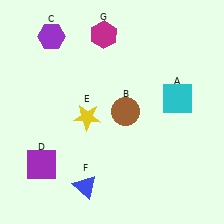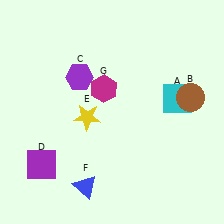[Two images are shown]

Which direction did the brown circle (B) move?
The brown circle (B) moved right.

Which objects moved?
The objects that moved are: the brown circle (B), the purple hexagon (C), the magenta hexagon (G).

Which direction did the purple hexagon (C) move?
The purple hexagon (C) moved down.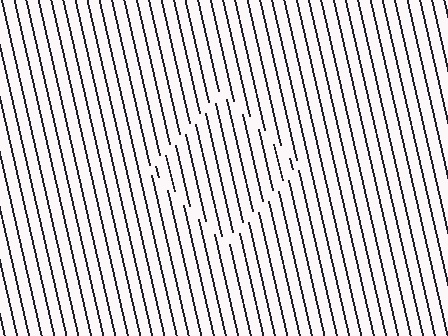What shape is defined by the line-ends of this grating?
An illusory square. The interior of the shape contains the same grating, shifted by half a period — the contour is defined by the phase discontinuity where line-ends from the inner and outer gratings abut.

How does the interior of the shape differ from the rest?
The interior of the shape contains the same grating, shifted by half a period — the contour is defined by the phase discontinuity where line-ends from the inner and outer gratings abut.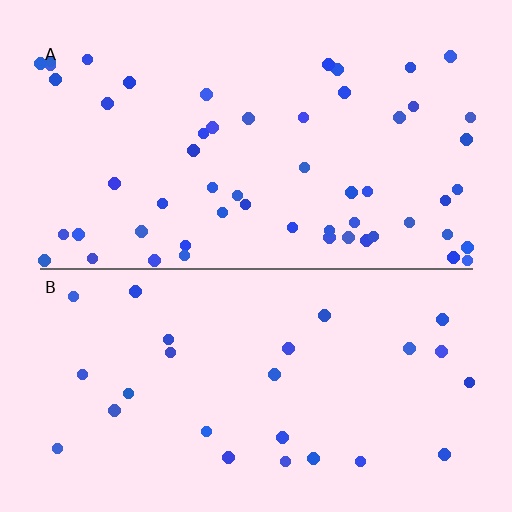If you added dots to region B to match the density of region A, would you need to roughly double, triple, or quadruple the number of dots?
Approximately double.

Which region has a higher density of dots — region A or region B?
A (the top).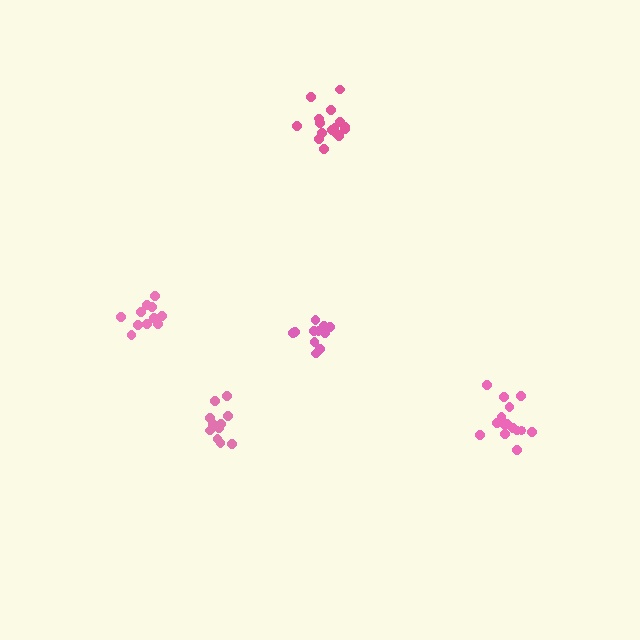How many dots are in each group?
Group 1: 11 dots, Group 2: 16 dots, Group 3: 11 dots, Group 4: 15 dots, Group 5: 11 dots (64 total).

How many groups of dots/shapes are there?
There are 5 groups.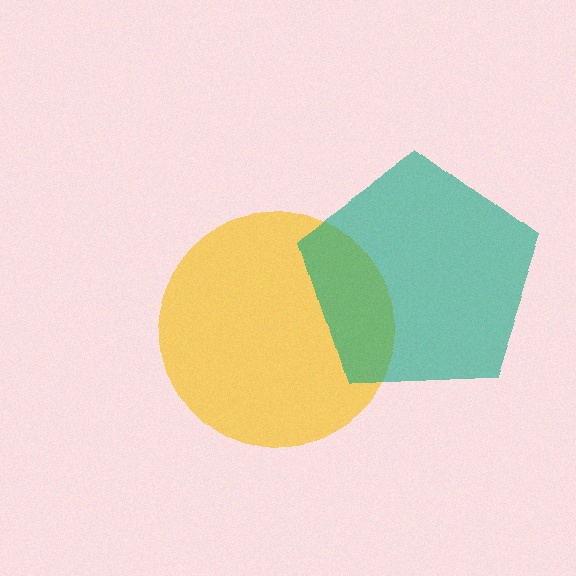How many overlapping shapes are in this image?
There are 2 overlapping shapes in the image.